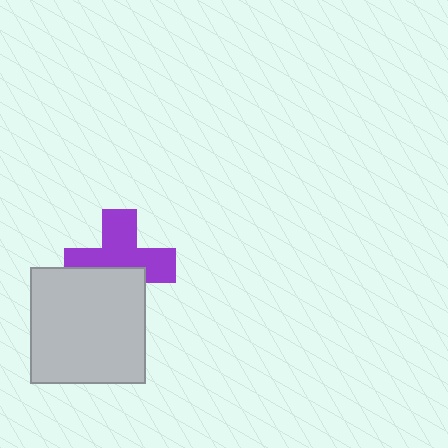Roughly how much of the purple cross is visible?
About half of it is visible (roughly 60%).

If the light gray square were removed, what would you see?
You would see the complete purple cross.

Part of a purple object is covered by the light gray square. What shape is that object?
It is a cross.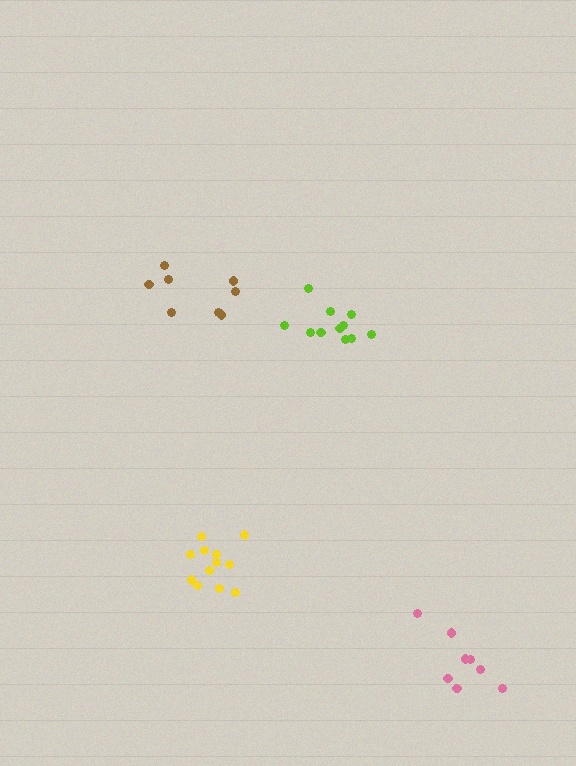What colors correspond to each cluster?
The clusters are colored: yellow, pink, brown, lime.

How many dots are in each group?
Group 1: 12 dots, Group 2: 8 dots, Group 3: 8 dots, Group 4: 11 dots (39 total).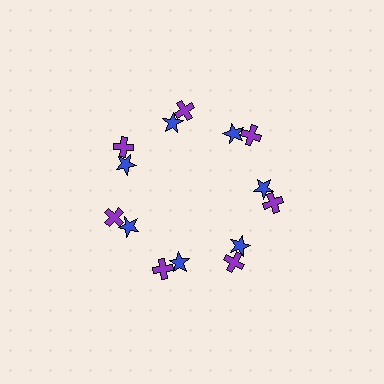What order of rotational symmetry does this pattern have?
This pattern has 7-fold rotational symmetry.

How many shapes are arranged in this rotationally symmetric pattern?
There are 14 shapes, arranged in 7 groups of 2.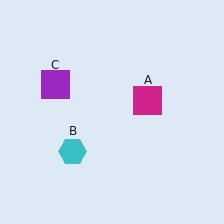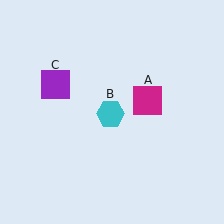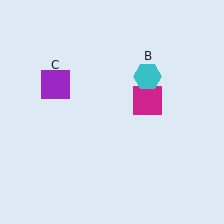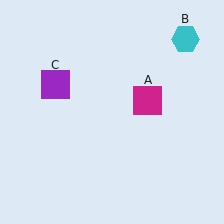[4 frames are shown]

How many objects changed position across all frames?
1 object changed position: cyan hexagon (object B).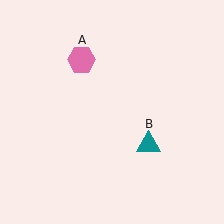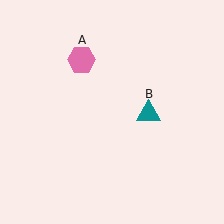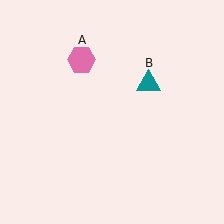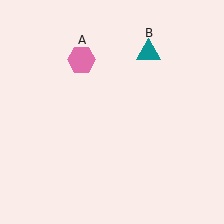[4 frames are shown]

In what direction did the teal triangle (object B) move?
The teal triangle (object B) moved up.